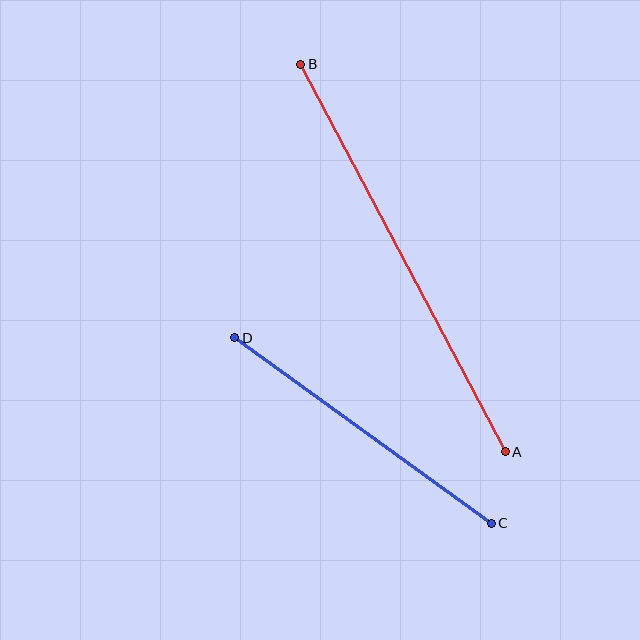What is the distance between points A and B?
The distance is approximately 438 pixels.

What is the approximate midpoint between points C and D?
The midpoint is at approximately (363, 431) pixels.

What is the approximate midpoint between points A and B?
The midpoint is at approximately (403, 258) pixels.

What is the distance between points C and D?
The distance is approximately 316 pixels.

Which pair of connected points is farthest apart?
Points A and B are farthest apart.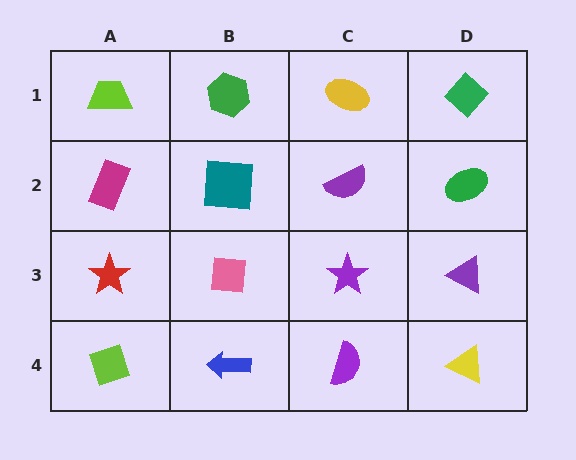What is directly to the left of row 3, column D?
A purple star.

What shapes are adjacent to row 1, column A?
A magenta rectangle (row 2, column A), a green hexagon (row 1, column B).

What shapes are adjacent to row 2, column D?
A green diamond (row 1, column D), a purple triangle (row 3, column D), a purple semicircle (row 2, column C).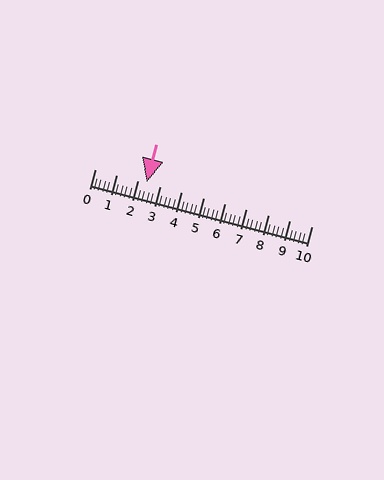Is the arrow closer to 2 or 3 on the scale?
The arrow is closer to 2.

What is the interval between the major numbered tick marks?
The major tick marks are spaced 1 units apart.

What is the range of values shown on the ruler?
The ruler shows values from 0 to 10.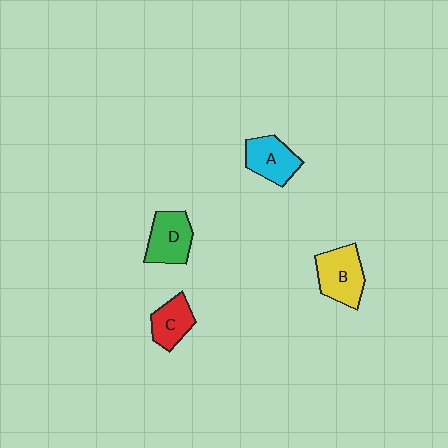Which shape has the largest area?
Shape B (yellow).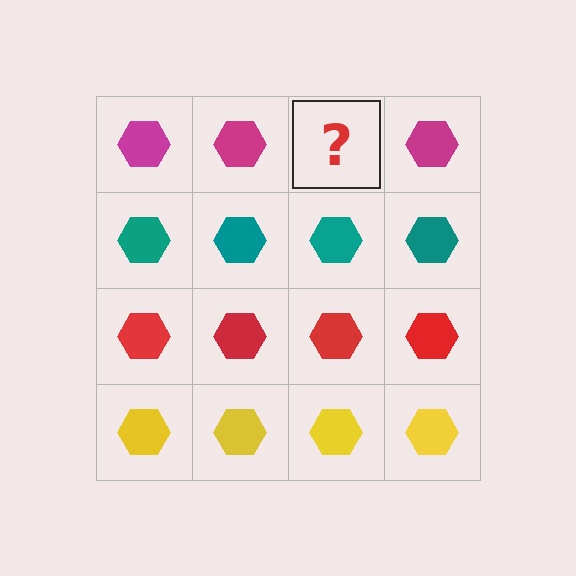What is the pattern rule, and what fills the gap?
The rule is that each row has a consistent color. The gap should be filled with a magenta hexagon.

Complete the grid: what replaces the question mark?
The question mark should be replaced with a magenta hexagon.